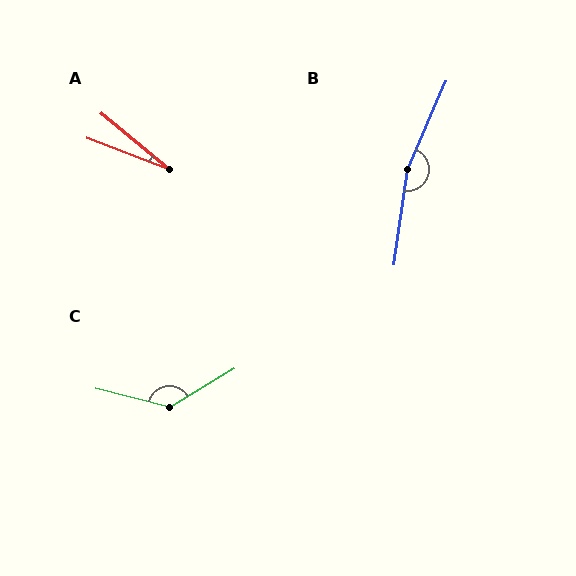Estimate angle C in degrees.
Approximately 135 degrees.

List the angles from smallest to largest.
A (19°), C (135°), B (164°).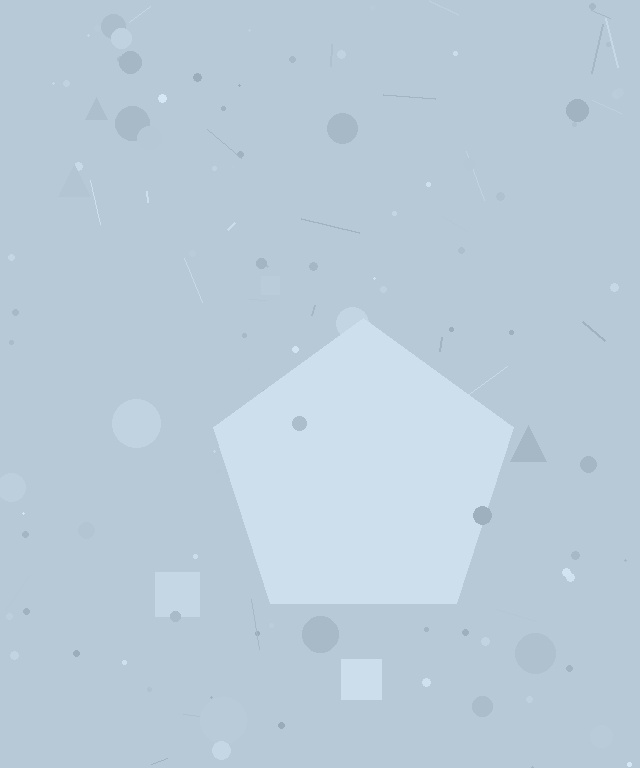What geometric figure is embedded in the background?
A pentagon is embedded in the background.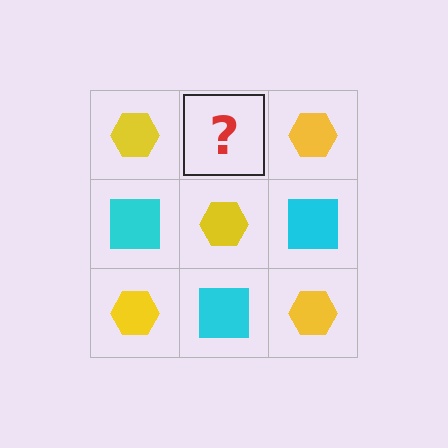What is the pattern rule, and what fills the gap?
The rule is that it alternates yellow hexagon and cyan square in a checkerboard pattern. The gap should be filled with a cyan square.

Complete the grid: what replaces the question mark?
The question mark should be replaced with a cyan square.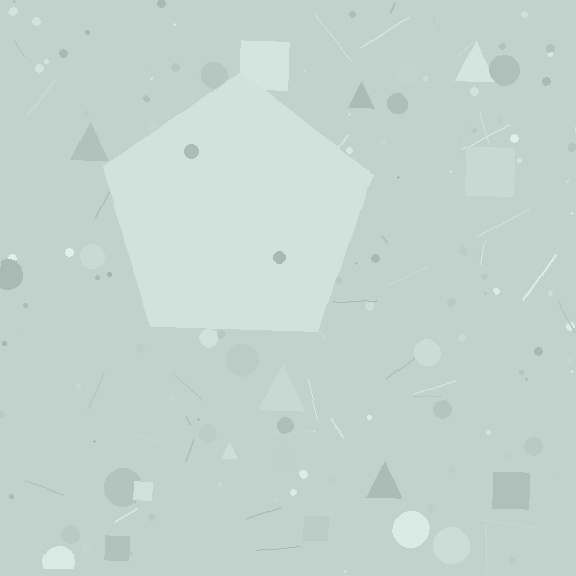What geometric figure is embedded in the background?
A pentagon is embedded in the background.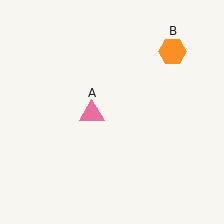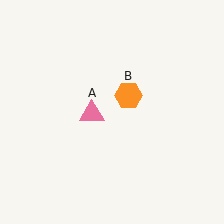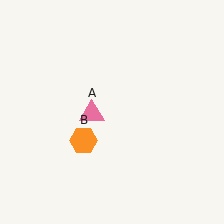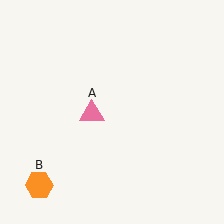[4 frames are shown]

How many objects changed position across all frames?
1 object changed position: orange hexagon (object B).